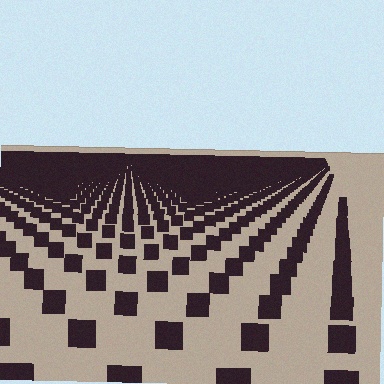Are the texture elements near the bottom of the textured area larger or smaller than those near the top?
Larger. Near the bottom, elements are closer to the viewer and appear at a bigger on-screen size.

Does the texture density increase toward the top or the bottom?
Density increases toward the top.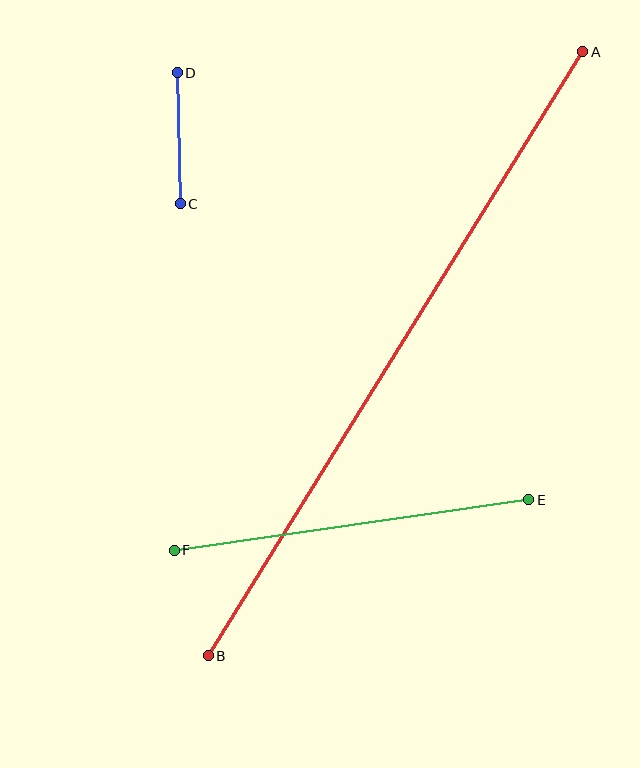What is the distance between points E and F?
The distance is approximately 358 pixels.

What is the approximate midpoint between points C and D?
The midpoint is at approximately (179, 138) pixels.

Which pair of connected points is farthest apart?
Points A and B are farthest apart.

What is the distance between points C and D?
The distance is approximately 131 pixels.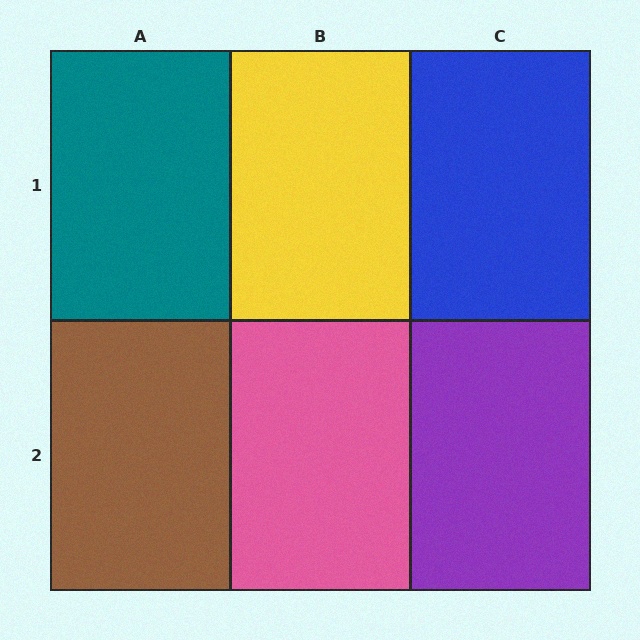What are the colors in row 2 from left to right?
Brown, pink, purple.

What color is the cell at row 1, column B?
Yellow.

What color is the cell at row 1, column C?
Blue.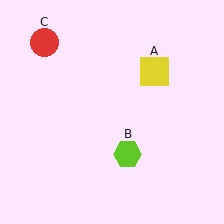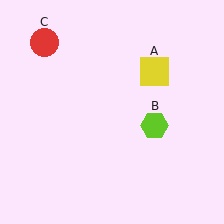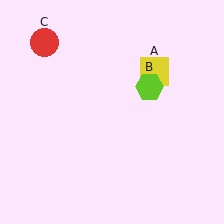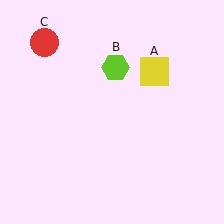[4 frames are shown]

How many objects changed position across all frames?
1 object changed position: lime hexagon (object B).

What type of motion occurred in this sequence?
The lime hexagon (object B) rotated counterclockwise around the center of the scene.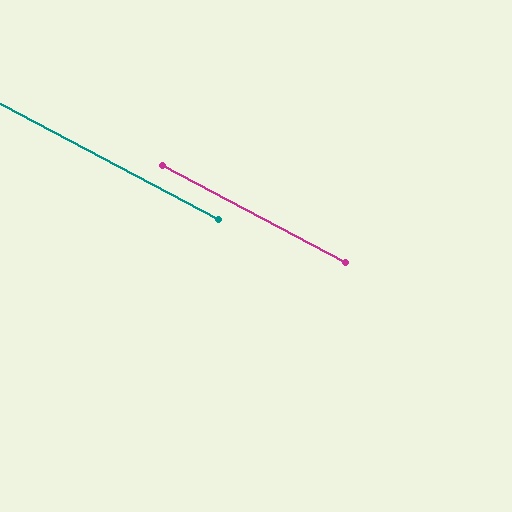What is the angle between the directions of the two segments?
Approximately 0 degrees.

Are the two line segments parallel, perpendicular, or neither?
Parallel — their directions differ by only 0.1°.